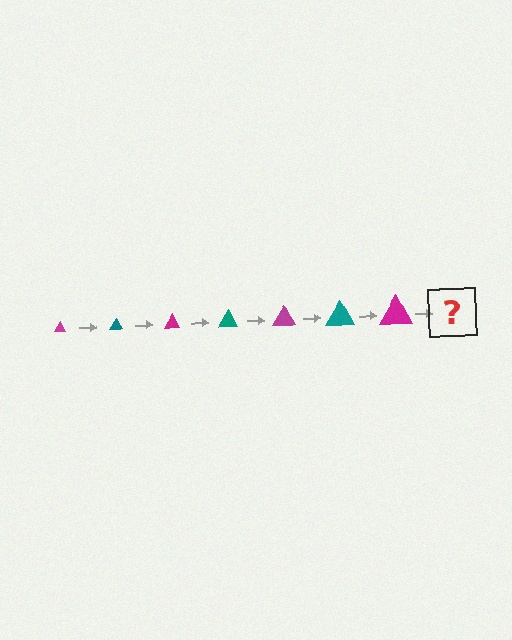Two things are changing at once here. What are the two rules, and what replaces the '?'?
The two rules are that the triangle grows larger each step and the color cycles through magenta and teal. The '?' should be a teal triangle, larger than the previous one.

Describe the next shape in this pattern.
It should be a teal triangle, larger than the previous one.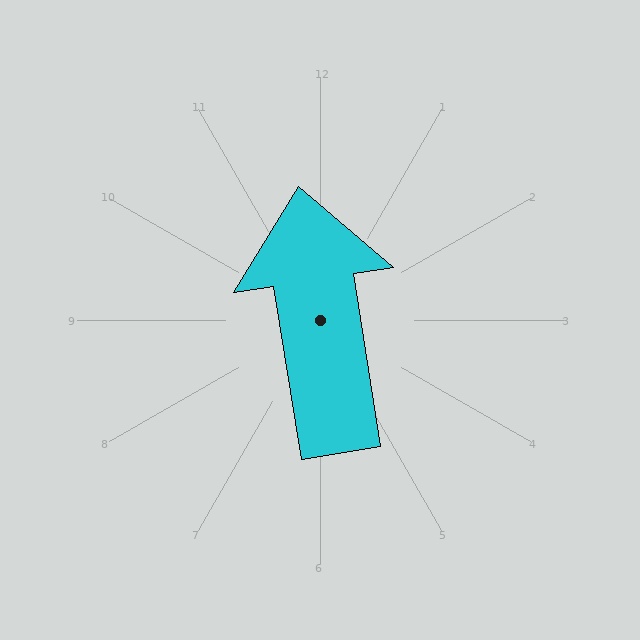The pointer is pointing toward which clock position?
Roughly 12 o'clock.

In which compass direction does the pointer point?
North.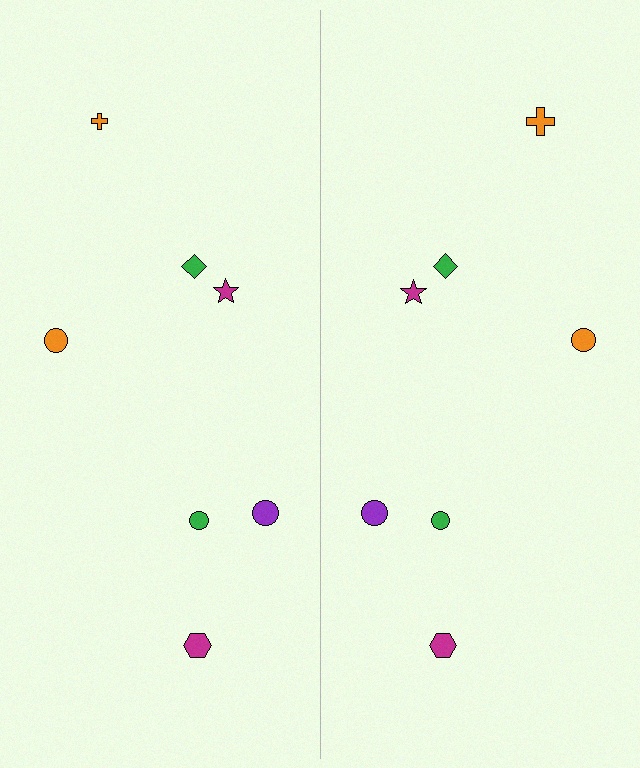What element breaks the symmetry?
The orange cross on the right side has a different size than its mirror counterpart.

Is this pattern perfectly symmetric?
No, the pattern is not perfectly symmetric. The orange cross on the right side has a different size than its mirror counterpart.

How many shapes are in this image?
There are 14 shapes in this image.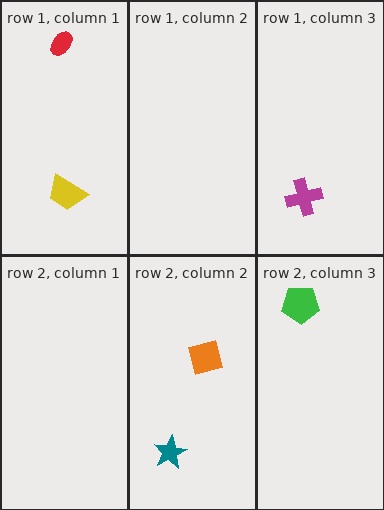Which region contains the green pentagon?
The row 2, column 3 region.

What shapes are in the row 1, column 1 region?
The red ellipse, the yellow trapezoid.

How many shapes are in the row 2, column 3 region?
1.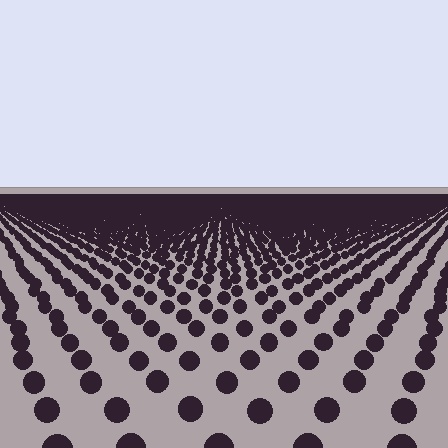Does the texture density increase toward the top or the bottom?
Density increases toward the top.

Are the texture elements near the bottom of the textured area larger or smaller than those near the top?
Larger. Near the bottom, elements are closer to the viewer and appear at a bigger on-screen size.